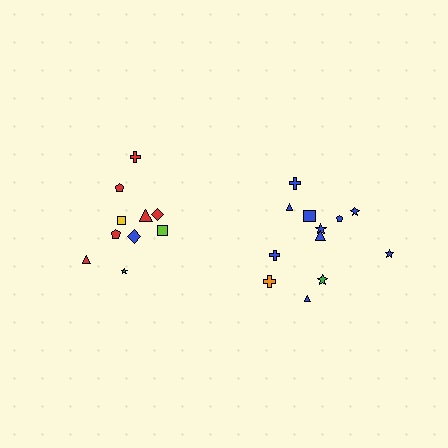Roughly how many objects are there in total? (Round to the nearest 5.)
Roughly 20 objects in total.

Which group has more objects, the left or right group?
The right group.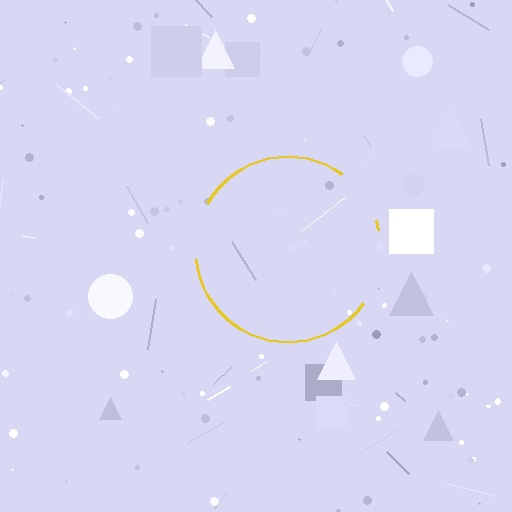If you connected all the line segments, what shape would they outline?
They would outline a circle.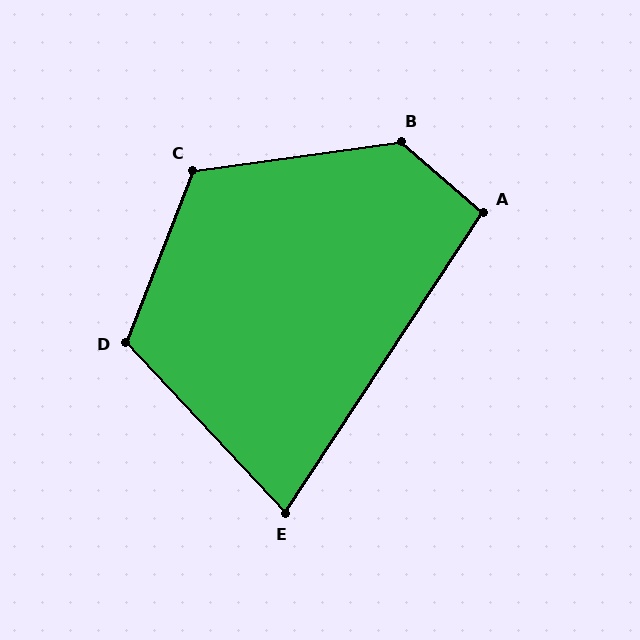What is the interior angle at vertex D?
Approximately 115 degrees (obtuse).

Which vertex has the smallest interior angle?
E, at approximately 77 degrees.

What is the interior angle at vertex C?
Approximately 119 degrees (obtuse).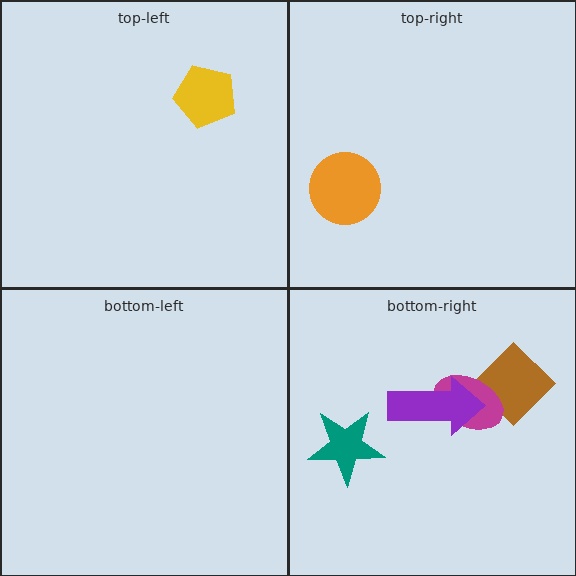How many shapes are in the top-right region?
1.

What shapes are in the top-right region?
The orange circle.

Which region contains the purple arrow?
The bottom-right region.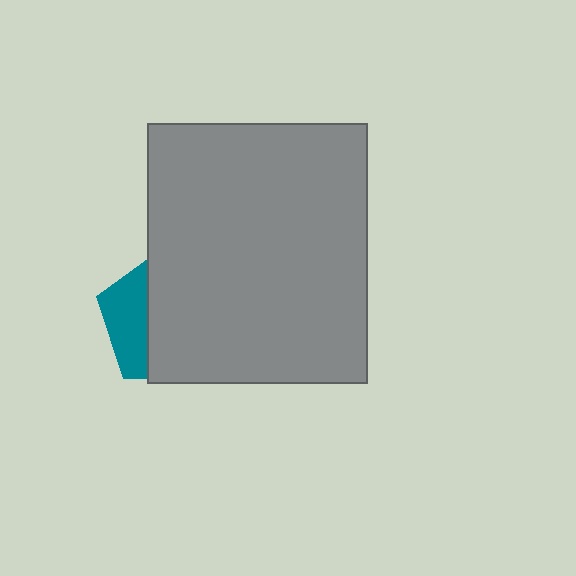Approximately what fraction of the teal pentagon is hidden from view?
Roughly 69% of the teal pentagon is hidden behind the gray rectangle.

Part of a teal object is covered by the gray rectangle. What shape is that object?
It is a pentagon.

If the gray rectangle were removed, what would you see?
You would see the complete teal pentagon.